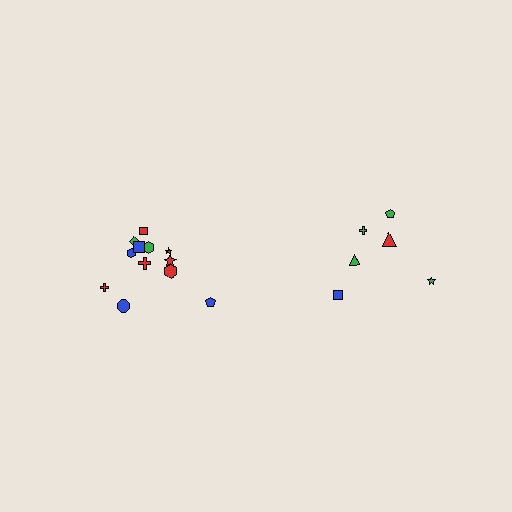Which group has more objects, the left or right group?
The left group.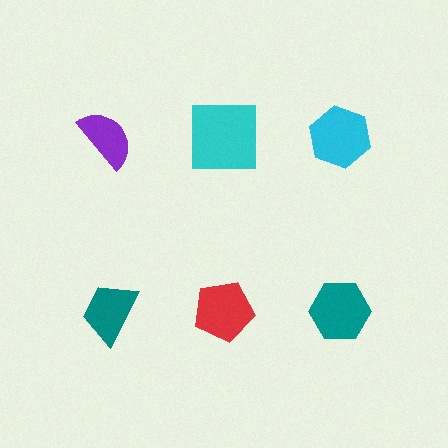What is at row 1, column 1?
A purple semicircle.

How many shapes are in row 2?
3 shapes.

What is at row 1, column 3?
A cyan hexagon.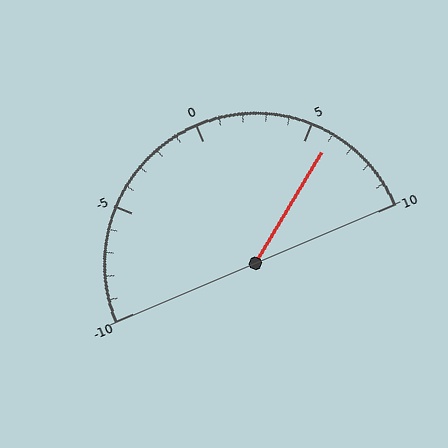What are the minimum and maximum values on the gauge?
The gauge ranges from -10 to 10.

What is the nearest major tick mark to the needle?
The nearest major tick mark is 5.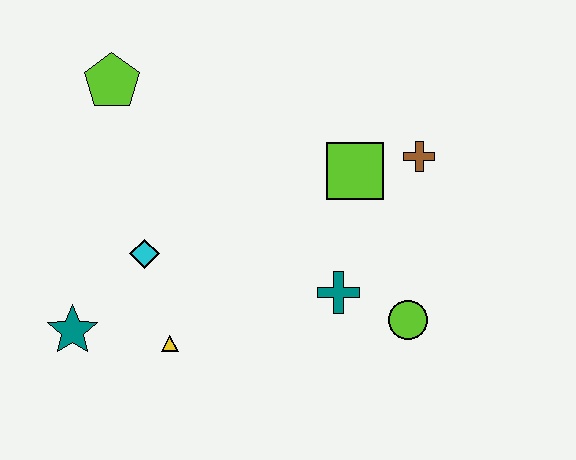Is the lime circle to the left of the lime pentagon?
No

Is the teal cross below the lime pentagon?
Yes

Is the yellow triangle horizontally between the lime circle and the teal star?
Yes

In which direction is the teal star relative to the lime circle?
The teal star is to the left of the lime circle.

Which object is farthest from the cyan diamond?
The brown cross is farthest from the cyan diamond.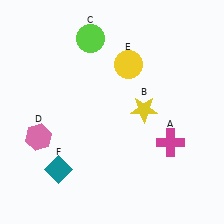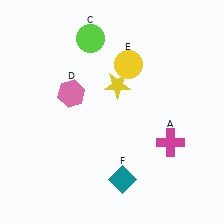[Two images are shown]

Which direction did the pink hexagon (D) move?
The pink hexagon (D) moved up.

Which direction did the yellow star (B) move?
The yellow star (B) moved left.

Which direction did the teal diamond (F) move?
The teal diamond (F) moved right.